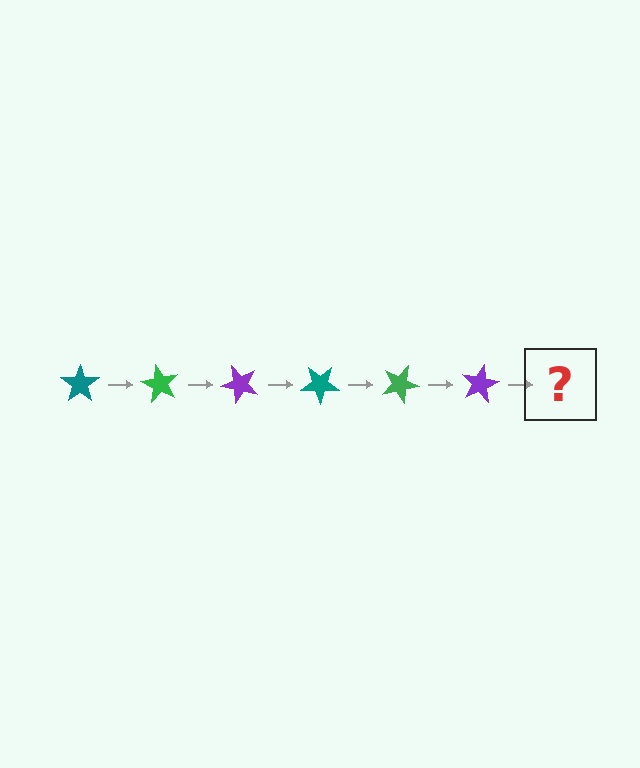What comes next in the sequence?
The next element should be a teal star, rotated 360 degrees from the start.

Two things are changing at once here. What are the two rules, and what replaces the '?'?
The two rules are that it rotates 60 degrees each step and the color cycles through teal, green, and purple. The '?' should be a teal star, rotated 360 degrees from the start.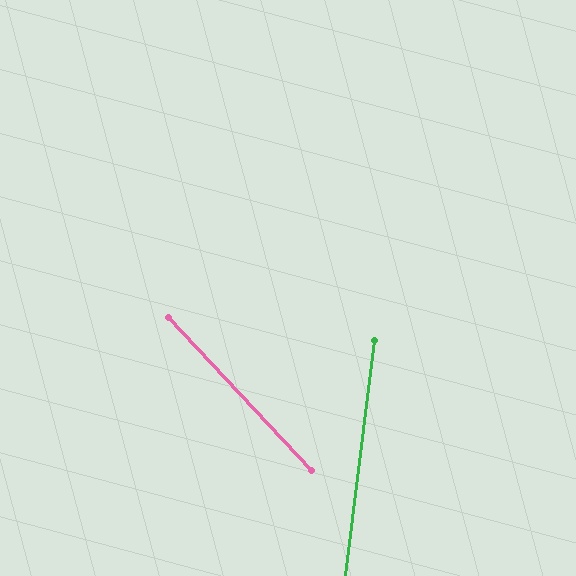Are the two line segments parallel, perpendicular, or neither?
Neither parallel nor perpendicular — they differ by about 50°.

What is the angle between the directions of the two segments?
Approximately 50 degrees.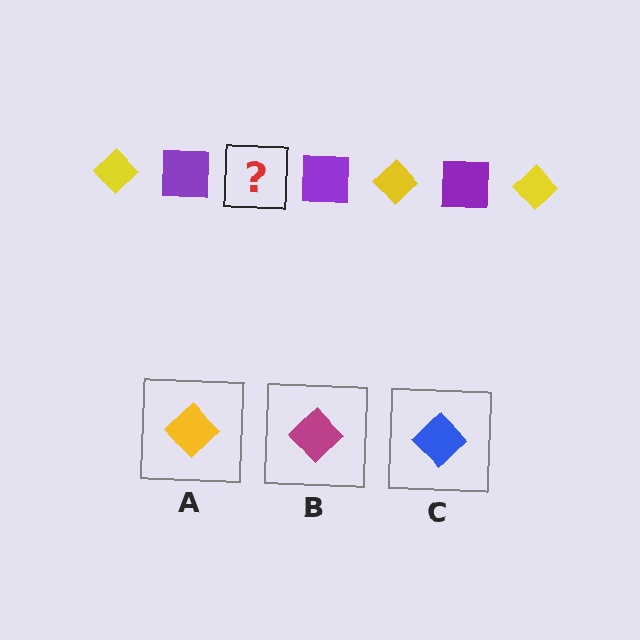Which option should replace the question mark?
Option A.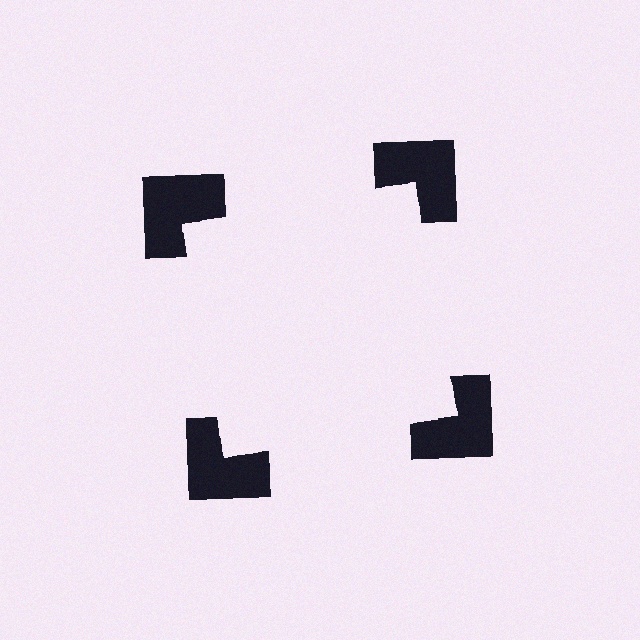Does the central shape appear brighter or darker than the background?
It typically appears slightly brighter than the background, even though no actual brightness change is drawn.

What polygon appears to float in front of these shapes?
An illusory square — its edges are inferred from the aligned wedge cuts in the notched squares, not physically drawn.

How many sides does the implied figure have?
4 sides.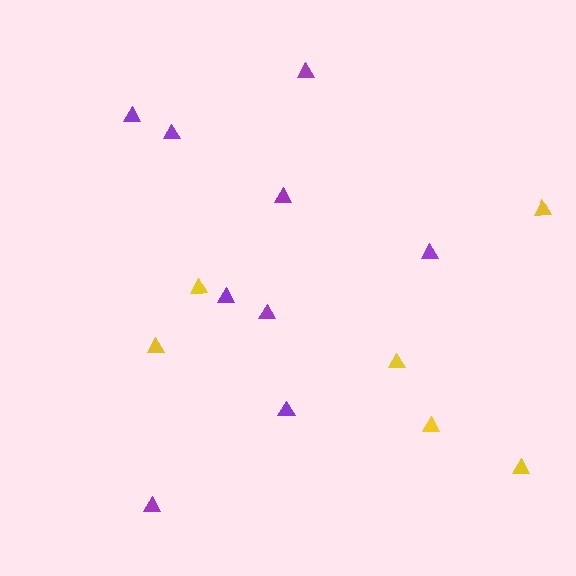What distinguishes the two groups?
There are 2 groups: one group of yellow triangles (6) and one group of purple triangles (9).